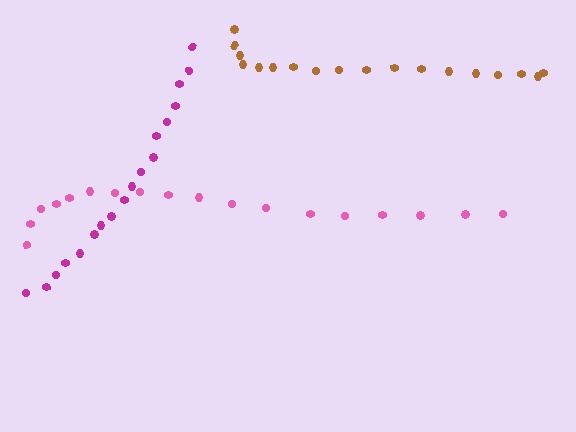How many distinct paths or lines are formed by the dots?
There are 3 distinct paths.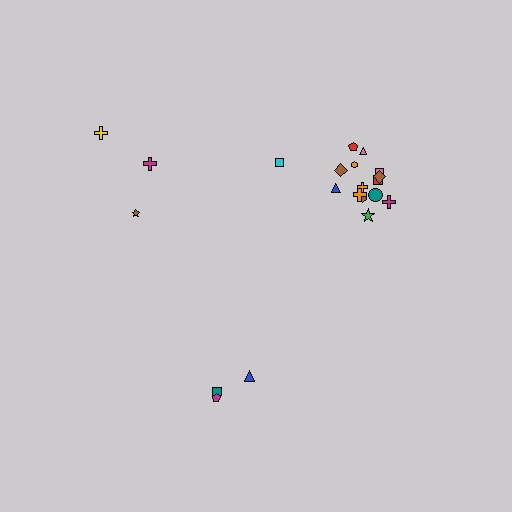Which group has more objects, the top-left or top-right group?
The top-right group.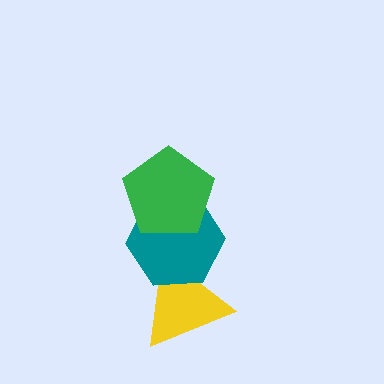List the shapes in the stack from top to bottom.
From top to bottom: the green pentagon, the teal hexagon, the yellow triangle.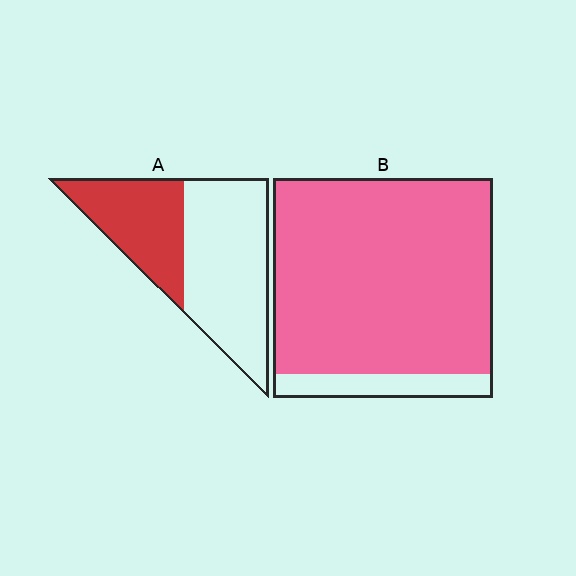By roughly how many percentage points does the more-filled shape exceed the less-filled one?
By roughly 50 percentage points (B over A).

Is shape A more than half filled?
No.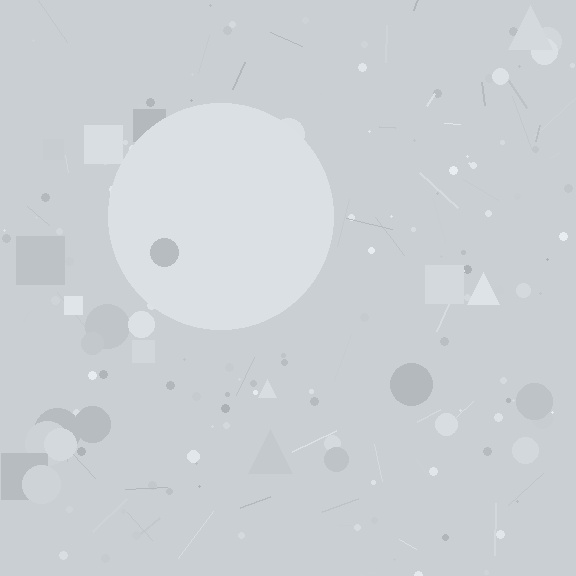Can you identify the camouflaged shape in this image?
The camouflaged shape is a circle.